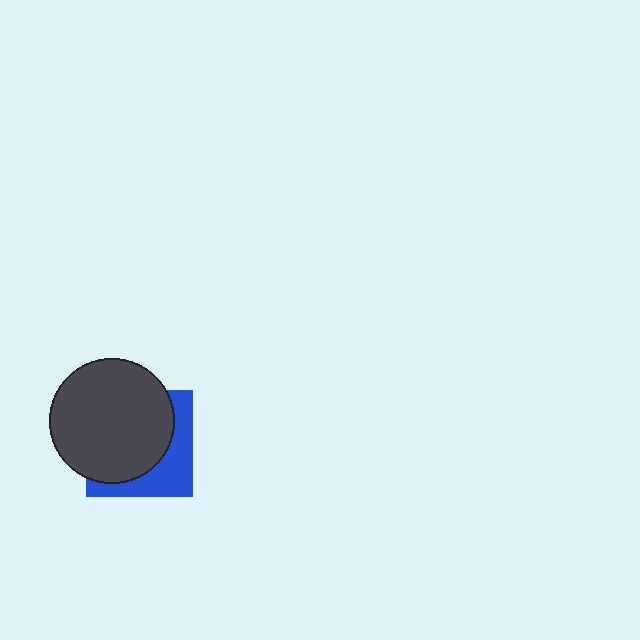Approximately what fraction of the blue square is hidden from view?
Roughly 64% of the blue square is hidden behind the dark gray circle.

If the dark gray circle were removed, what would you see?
You would see the complete blue square.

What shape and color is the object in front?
The object in front is a dark gray circle.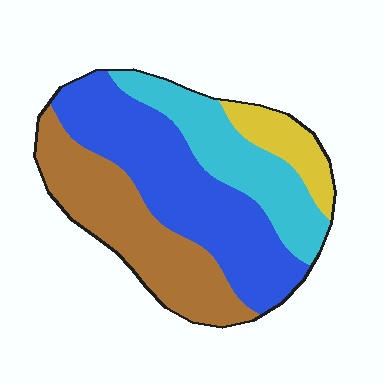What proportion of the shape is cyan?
Cyan takes up between a sixth and a third of the shape.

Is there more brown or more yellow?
Brown.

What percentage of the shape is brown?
Brown takes up between a sixth and a third of the shape.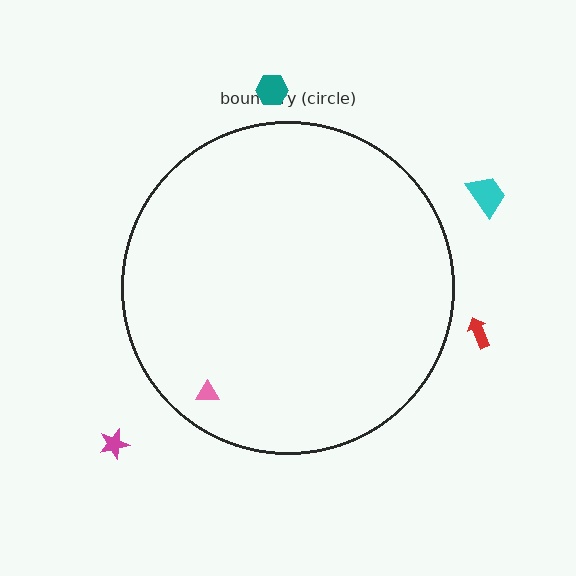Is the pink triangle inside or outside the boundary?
Inside.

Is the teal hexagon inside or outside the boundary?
Outside.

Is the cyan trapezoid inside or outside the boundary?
Outside.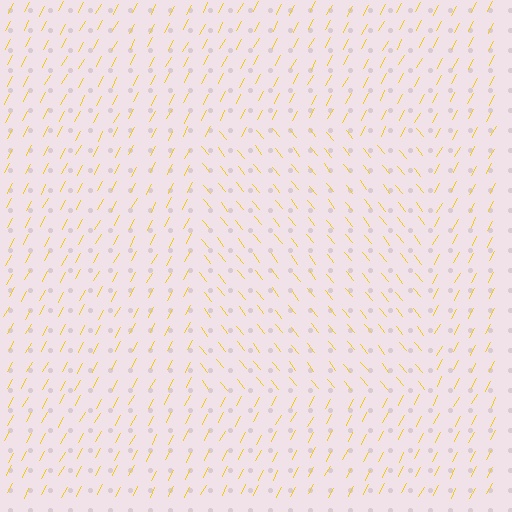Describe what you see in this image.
The image is filled with small yellow line segments. A rectangle region in the image has lines oriented differently from the surrounding lines, creating a visible texture boundary.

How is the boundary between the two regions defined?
The boundary is defined purely by a change in line orientation (approximately 67 degrees difference). All lines are the same color and thickness.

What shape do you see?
I see a rectangle.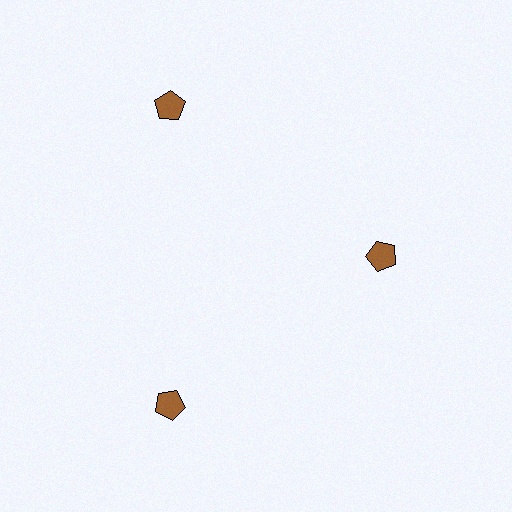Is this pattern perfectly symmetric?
No. The 3 brown pentagons are arranged in a ring, but one element near the 3 o'clock position is pulled inward toward the center, breaking the 3-fold rotational symmetry.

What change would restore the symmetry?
The symmetry would be restored by moving it outward, back onto the ring so that all 3 pentagons sit at equal angles and equal distance from the center.